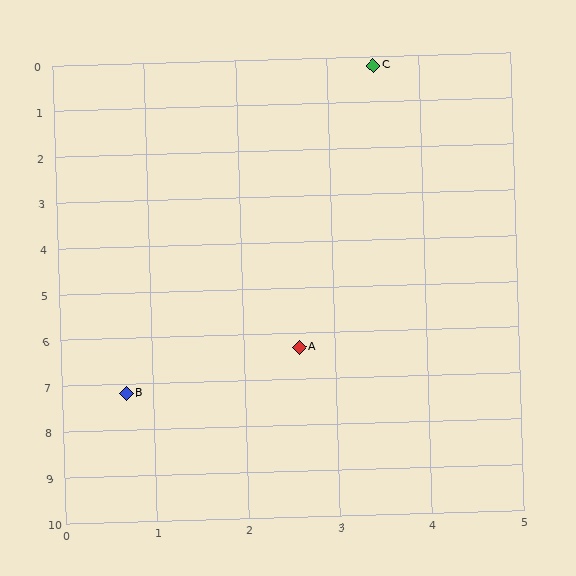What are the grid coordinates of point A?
Point A is at approximately (2.6, 6.3).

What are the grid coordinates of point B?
Point B is at approximately (0.7, 7.2).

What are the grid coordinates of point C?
Point C is at approximately (3.5, 0.2).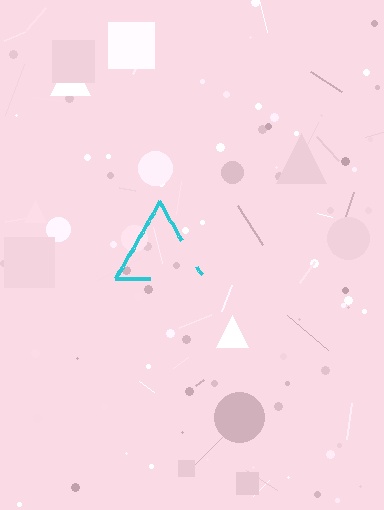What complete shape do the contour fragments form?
The contour fragments form a triangle.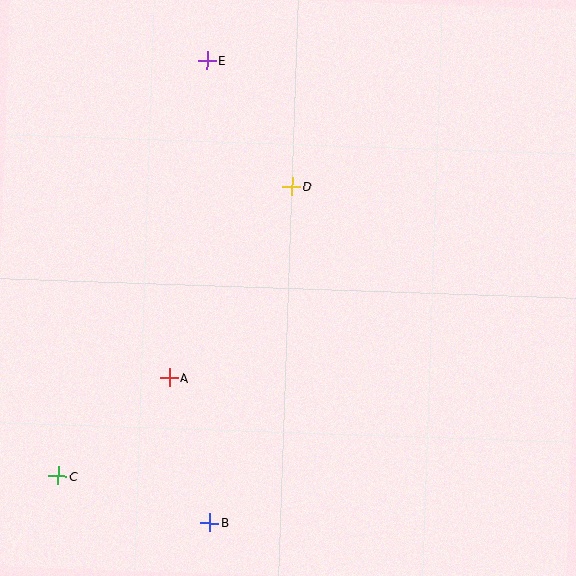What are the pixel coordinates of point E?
Point E is at (207, 61).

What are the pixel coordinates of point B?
Point B is at (209, 523).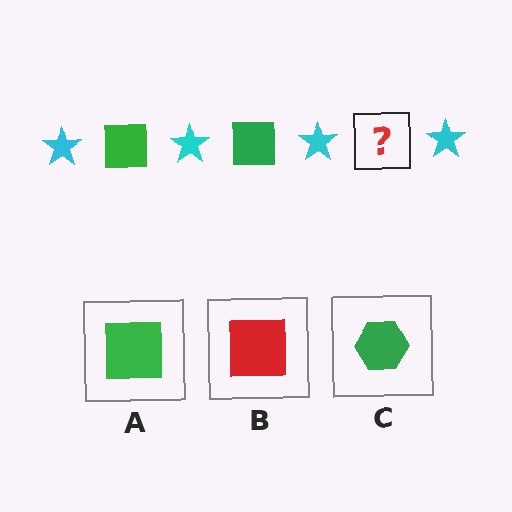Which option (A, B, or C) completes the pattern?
A.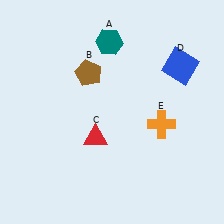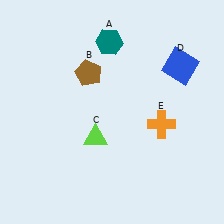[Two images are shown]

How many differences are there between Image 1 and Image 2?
There is 1 difference between the two images.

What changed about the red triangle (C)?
In Image 1, C is red. In Image 2, it changed to lime.